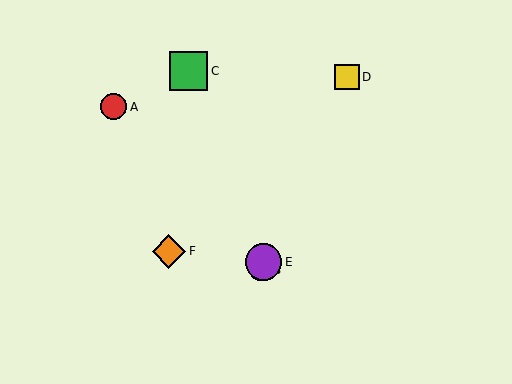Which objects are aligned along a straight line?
Objects B, D, E are aligned along a straight line.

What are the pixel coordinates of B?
Object B is at (260, 270).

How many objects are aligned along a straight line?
3 objects (B, D, E) are aligned along a straight line.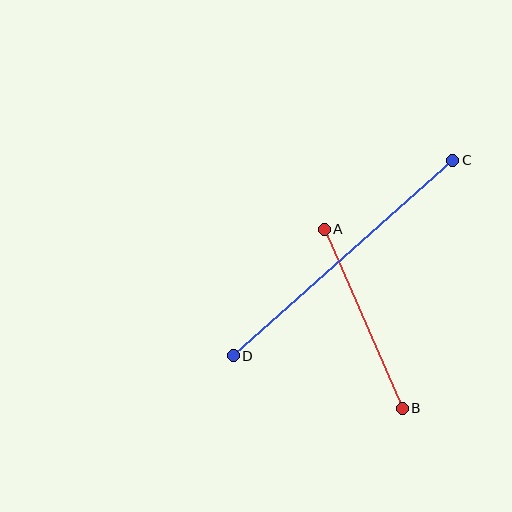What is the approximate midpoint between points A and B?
The midpoint is at approximately (363, 319) pixels.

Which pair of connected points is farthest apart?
Points C and D are farthest apart.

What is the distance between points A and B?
The distance is approximately 195 pixels.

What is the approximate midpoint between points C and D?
The midpoint is at approximately (343, 258) pixels.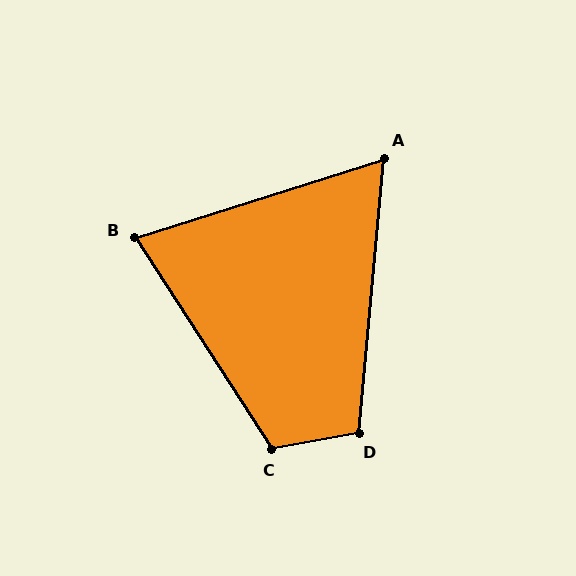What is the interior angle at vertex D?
Approximately 105 degrees (obtuse).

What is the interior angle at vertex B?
Approximately 75 degrees (acute).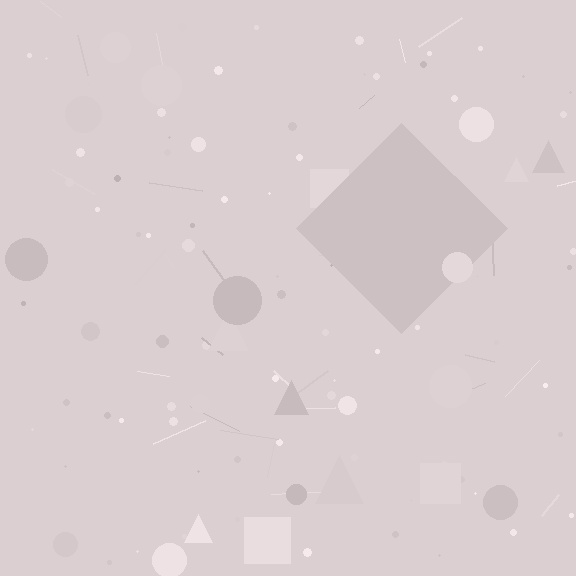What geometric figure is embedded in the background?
A diamond is embedded in the background.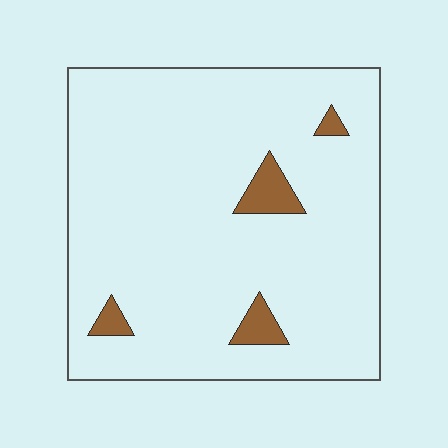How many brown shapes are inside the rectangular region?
4.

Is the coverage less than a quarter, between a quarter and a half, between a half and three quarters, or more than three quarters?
Less than a quarter.